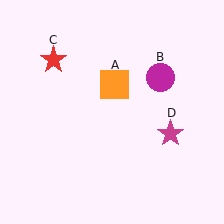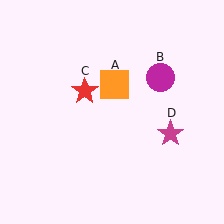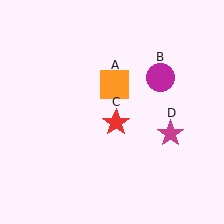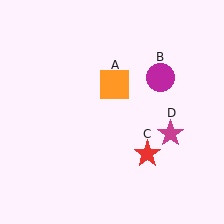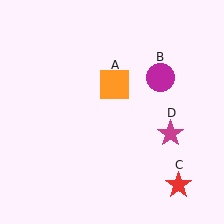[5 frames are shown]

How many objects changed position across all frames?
1 object changed position: red star (object C).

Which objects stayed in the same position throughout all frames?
Orange square (object A) and magenta circle (object B) and magenta star (object D) remained stationary.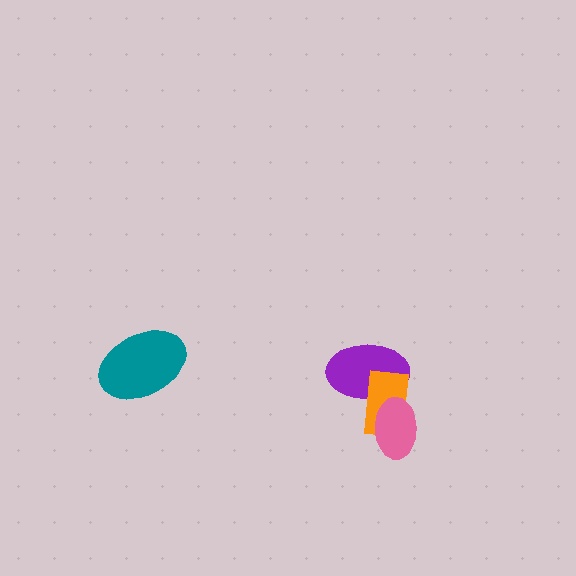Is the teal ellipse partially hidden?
No, no other shape covers it.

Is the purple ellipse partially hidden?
Yes, it is partially covered by another shape.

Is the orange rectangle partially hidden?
Yes, it is partially covered by another shape.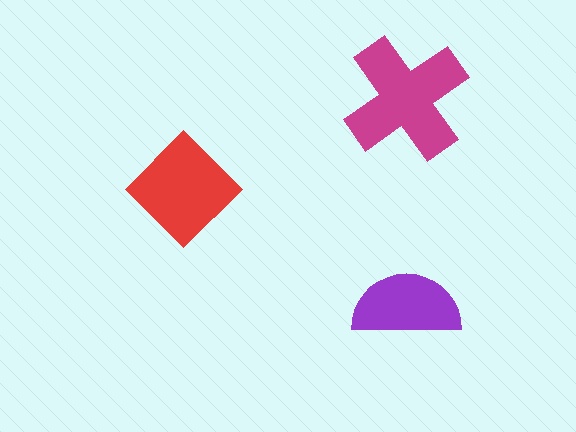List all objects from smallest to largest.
The purple semicircle, the red diamond, the magenta cross.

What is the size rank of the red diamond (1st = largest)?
2nd.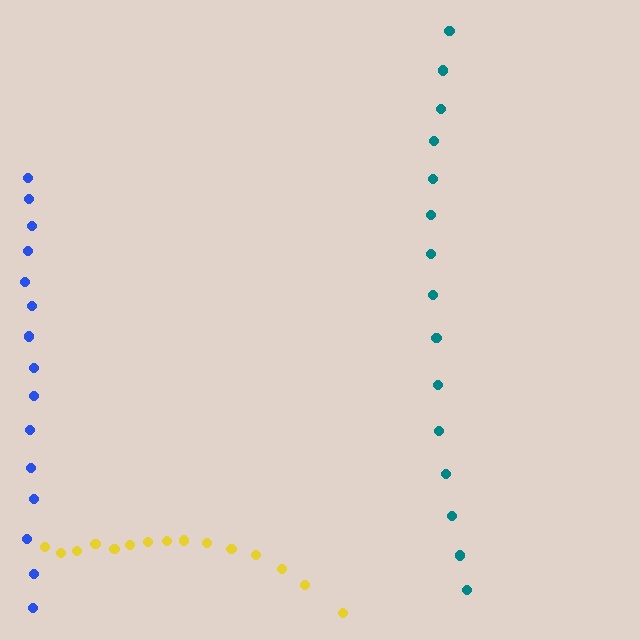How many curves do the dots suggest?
There are 3 distinct paths.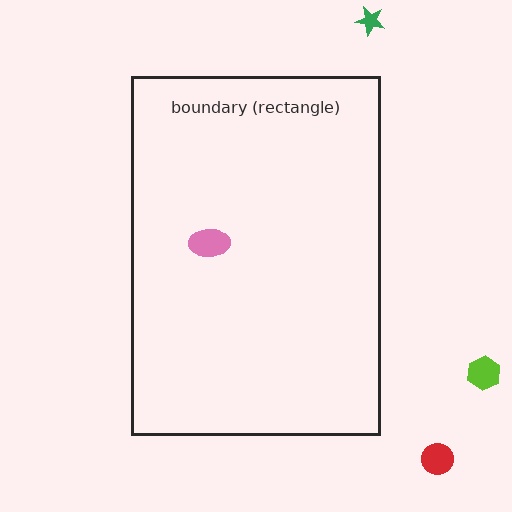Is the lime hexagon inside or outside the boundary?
Outside.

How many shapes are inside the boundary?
1 inside, 3 outside.